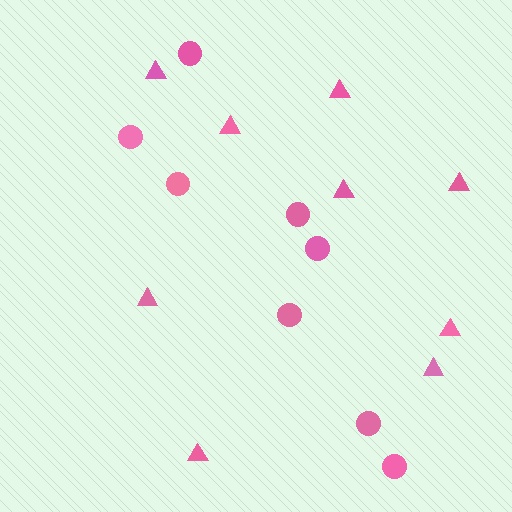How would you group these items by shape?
There are 2 groups: one group of triangles (9) and one group of circles (8).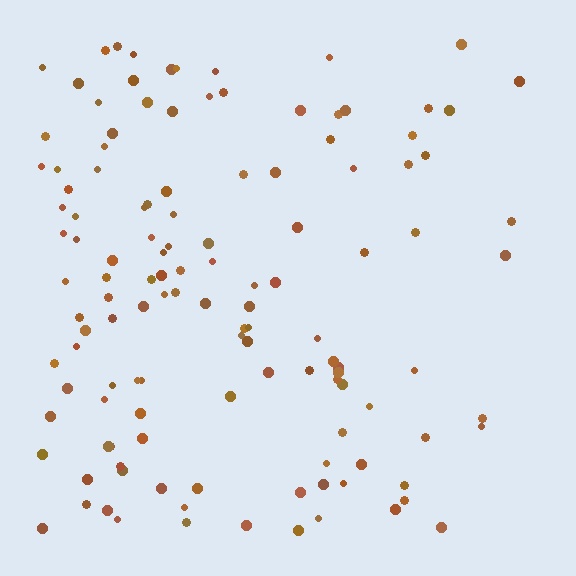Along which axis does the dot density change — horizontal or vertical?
Horizontal.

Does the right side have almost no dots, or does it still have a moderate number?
Still a moderate number, just noticeably fewer than the left.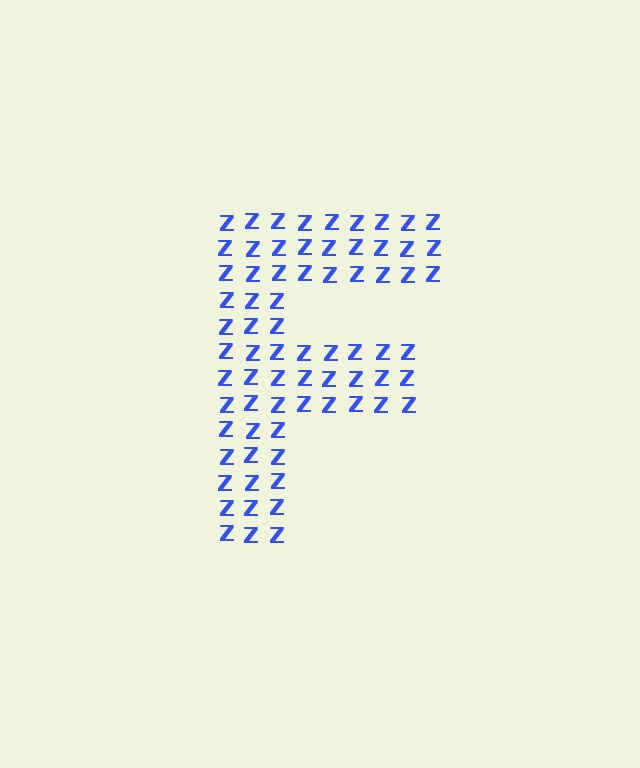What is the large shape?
The large shape is the letter F.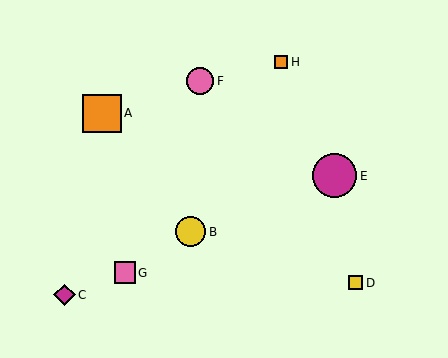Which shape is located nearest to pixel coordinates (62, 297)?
The magenta diamond (labeled C) at (65, 295) is nearest to that location.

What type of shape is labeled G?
Shape G is a pink square.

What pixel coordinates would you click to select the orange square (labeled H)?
Click at (281, 62) to select the orange square H.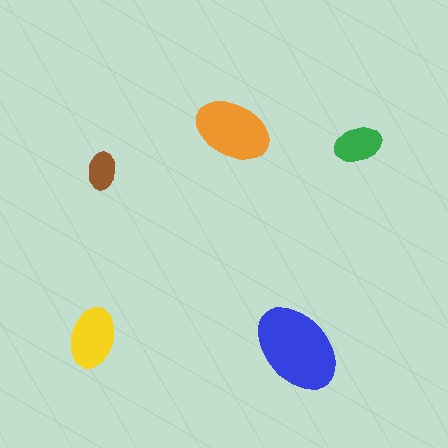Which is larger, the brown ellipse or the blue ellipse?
The blue one.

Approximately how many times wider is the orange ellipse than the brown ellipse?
About 2 times wider.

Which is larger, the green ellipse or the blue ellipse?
The blue one.